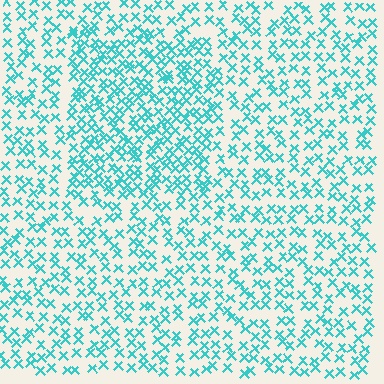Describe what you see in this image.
The image contains small cyan elements arranged at two different densities. A rectangle-shaped region is visible where the elements are more densely packed than the surrounding area.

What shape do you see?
I see a rectangle.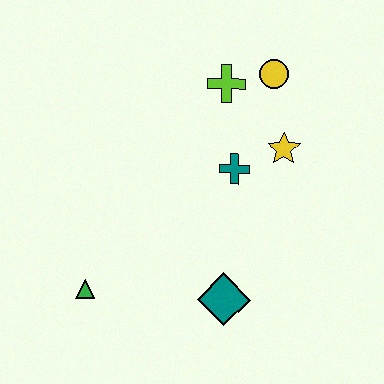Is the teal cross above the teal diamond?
Yes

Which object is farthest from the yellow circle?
The green triangle is farthest from the yellow circle.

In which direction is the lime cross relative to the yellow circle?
The lime cross is to the left of the yellow circle.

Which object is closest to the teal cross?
The yellow star is closest to the teal cross.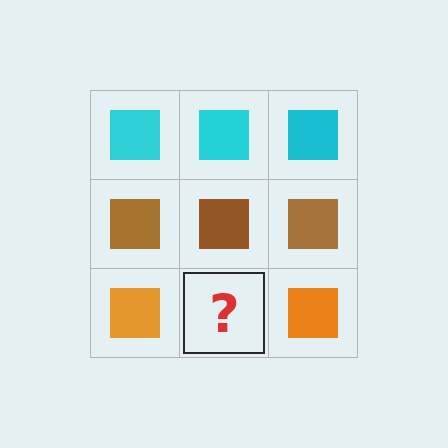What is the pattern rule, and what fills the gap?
The rule is that each row has a consistent color. The gap should be filled with an orange square.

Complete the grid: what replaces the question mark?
The question mark should be replaced with an orange square.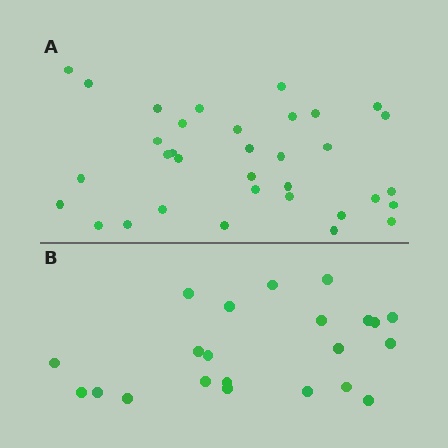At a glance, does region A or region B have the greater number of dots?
Region A (the top region) has more dots.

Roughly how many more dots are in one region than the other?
Region A has roughly 12 or so more dots than region B.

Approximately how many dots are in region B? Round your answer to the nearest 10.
About 20 dots. (The exact count is 22, which rounds to 20.)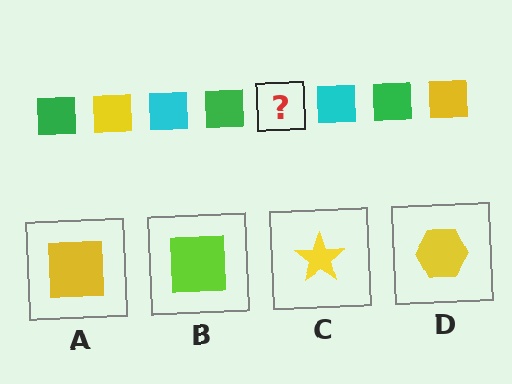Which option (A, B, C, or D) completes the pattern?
A.